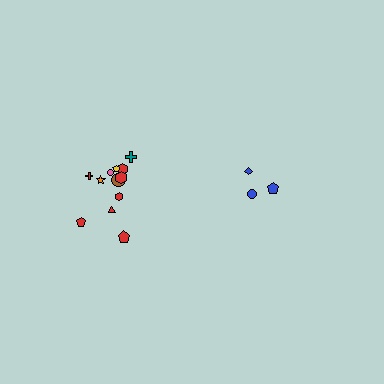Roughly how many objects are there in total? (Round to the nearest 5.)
Roughly 15 objects in total.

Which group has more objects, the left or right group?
The left group.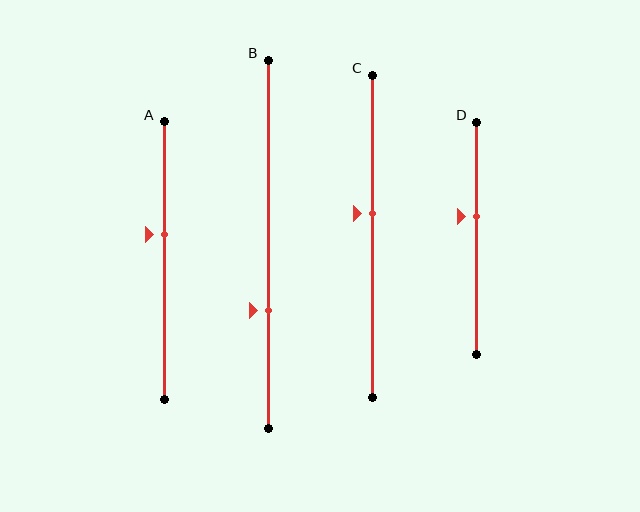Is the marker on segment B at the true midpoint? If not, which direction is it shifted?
No, the marker on segment B is shifted downward by about 18% of the segment length.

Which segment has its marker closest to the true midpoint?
Segment C has its marker closest to the true midpoint.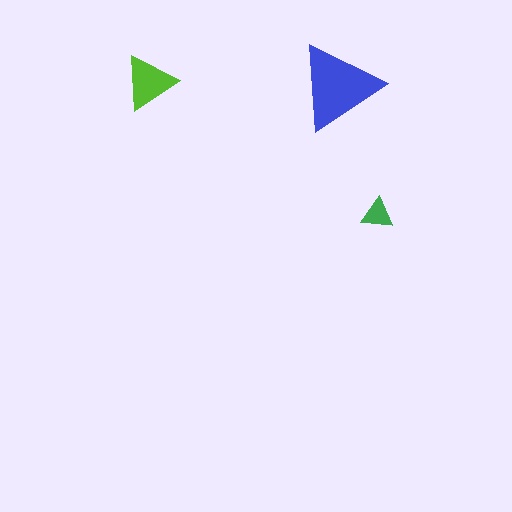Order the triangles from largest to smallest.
the blue one, the lime one, the green one.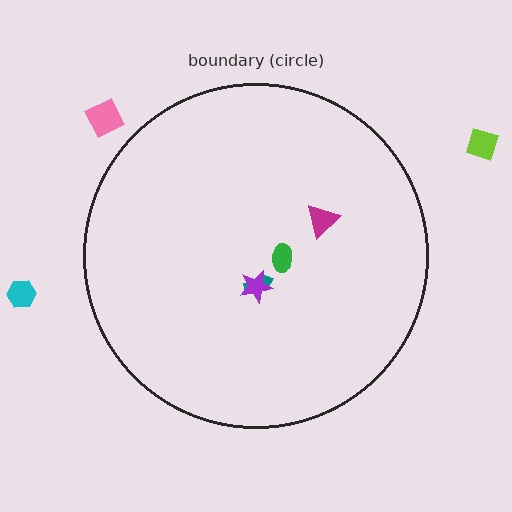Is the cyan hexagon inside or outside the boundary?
Outside.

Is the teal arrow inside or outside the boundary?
Inside.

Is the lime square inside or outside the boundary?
Outside.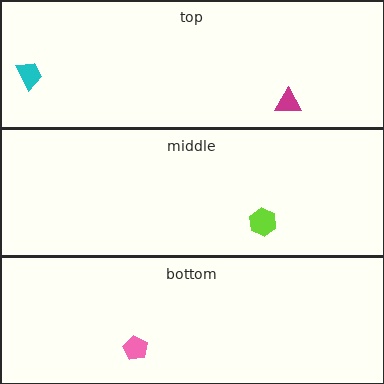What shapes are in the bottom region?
The pink pentagon.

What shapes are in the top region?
The cyan trapezoid, the magenta triangle.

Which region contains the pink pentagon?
The bottom region.